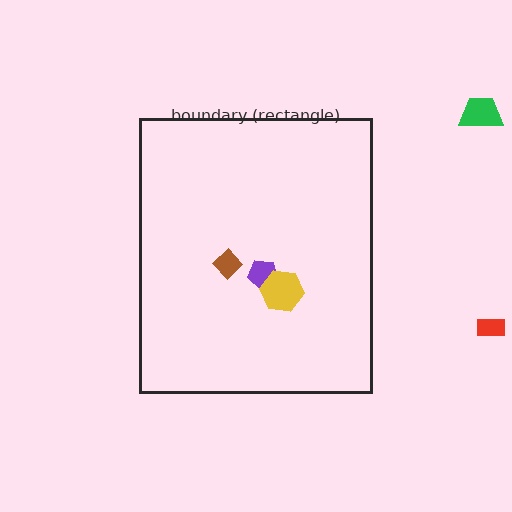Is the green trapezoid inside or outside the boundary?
Outside.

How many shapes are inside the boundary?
3 inside, 2 outside.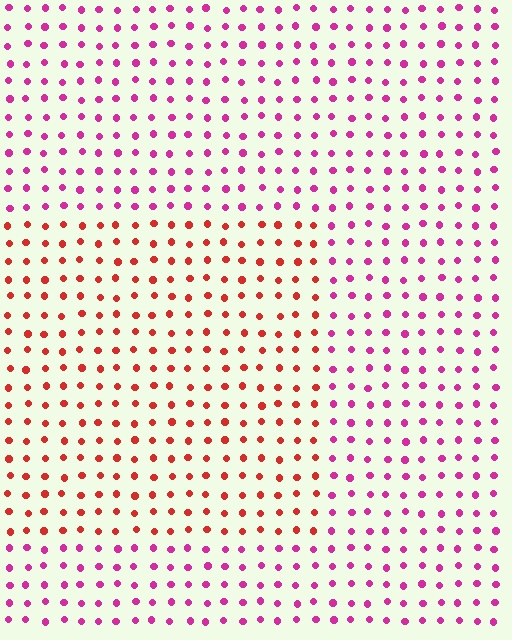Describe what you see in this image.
The image is filled with small magenta elements in a uniform arrangement. A rectangle-shaped region is visible where the elements are tinted to a slightly different hue, forming a subtle color boundary.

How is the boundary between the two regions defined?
The boundary is defined purely by a slight shift in hue (about 42 degrees). Spacing, size, and orientation are identical on both sides.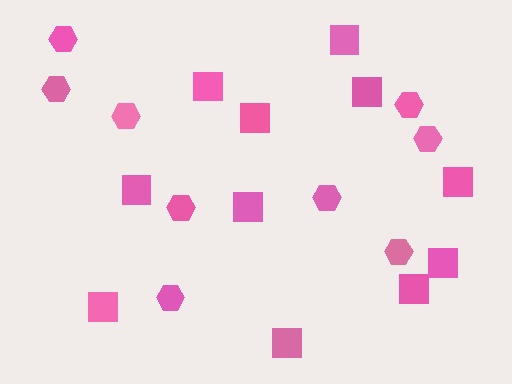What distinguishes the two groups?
There are 2 groups: one group of squares (11) and one group of hexagons (9).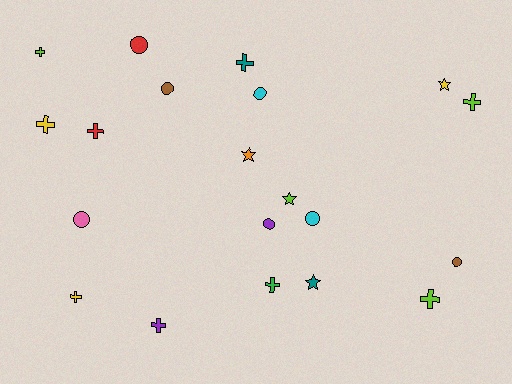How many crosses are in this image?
There are 9 crosses.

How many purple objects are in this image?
There are 2 purple objects.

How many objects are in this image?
There are 20 objects.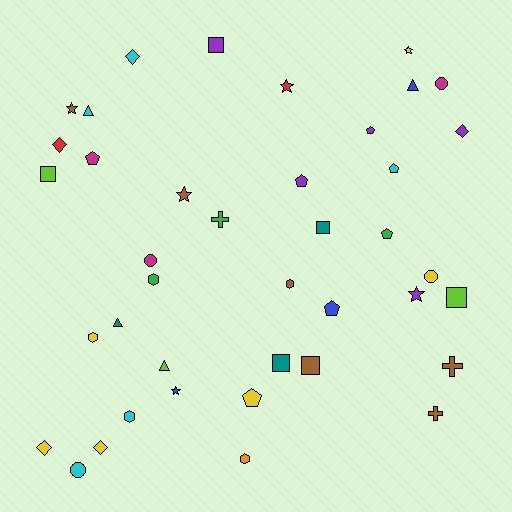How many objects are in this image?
There are 40 objects.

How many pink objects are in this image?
There are no pink objects.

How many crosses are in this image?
There are 3 crosses.